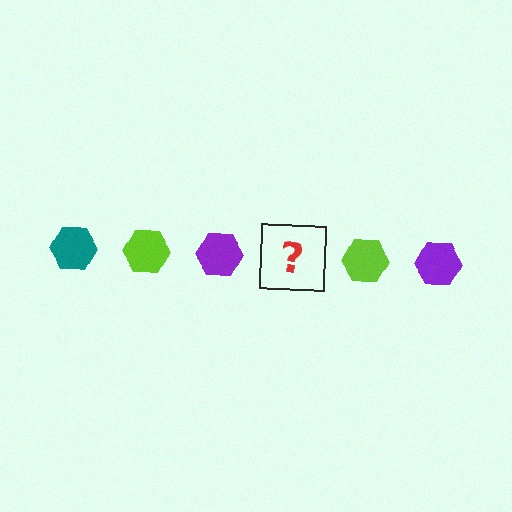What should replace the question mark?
The question mark should be replaced with a teal hexagon.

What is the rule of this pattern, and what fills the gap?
The rule is that the pattern cycles through teal, lime, purple hexagons. The gap should be filled with a teal hexagon.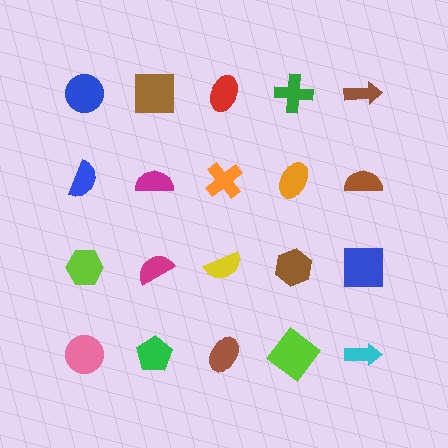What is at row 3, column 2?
A magenta semicircle.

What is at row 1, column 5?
A brown arrow.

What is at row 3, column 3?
A yellow semicircle.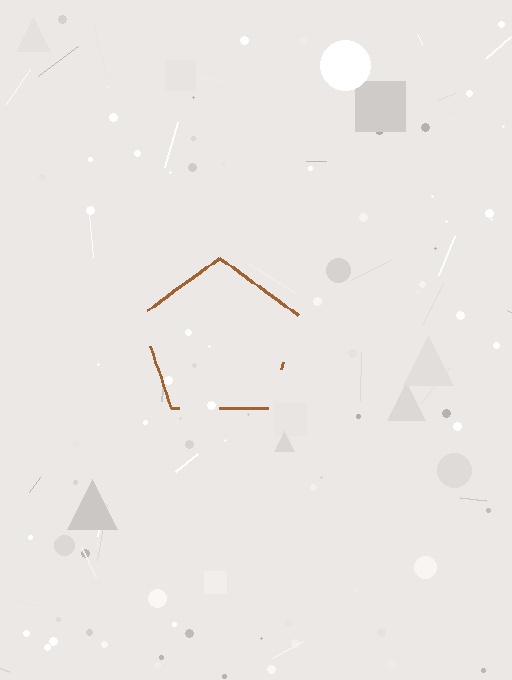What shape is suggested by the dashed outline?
The dashed outline suggests a pentagon.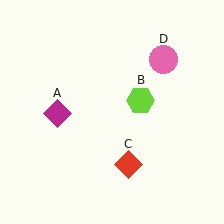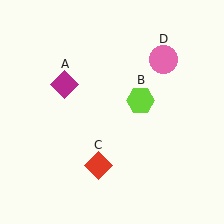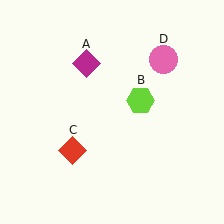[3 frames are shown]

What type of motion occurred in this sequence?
The magenta diamond (object A), red diamond (object C) rotated clockwise around the center of the scene.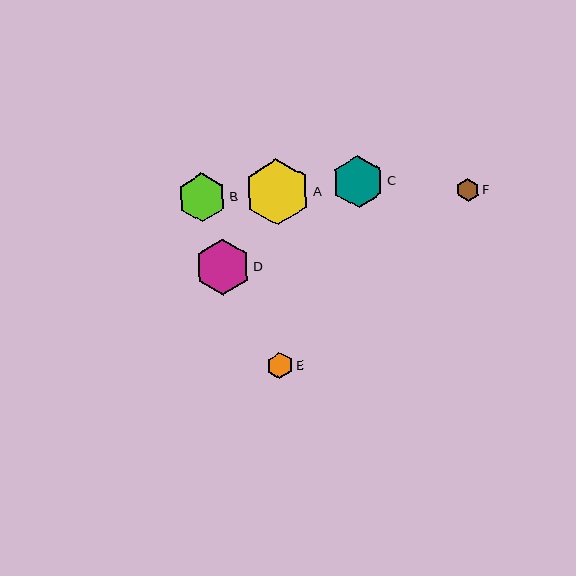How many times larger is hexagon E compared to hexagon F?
Hexagon E is approximately 1.1 times the size of hexagon F.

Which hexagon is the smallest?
Hexagon F is the smallest with a size of approximately 23 pixels.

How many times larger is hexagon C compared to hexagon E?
Hexagon C is approximately 2.0 times the size of hexagon E.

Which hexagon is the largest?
Hexagon A is the largest with a size of approximately 66 pixels.